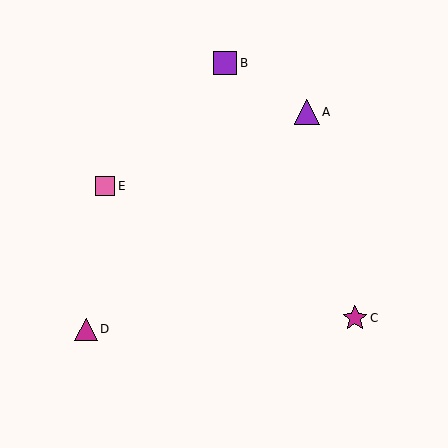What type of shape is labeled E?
Shape E is a pink square.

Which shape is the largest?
The magenta star (labeled C) is the largest.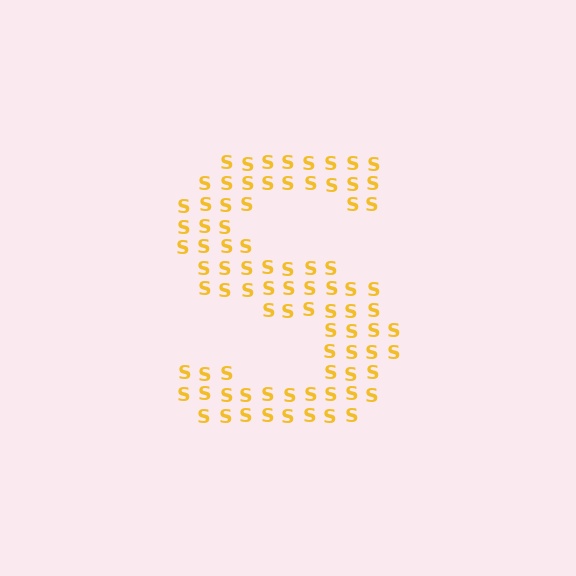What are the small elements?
The small elements are letter S's.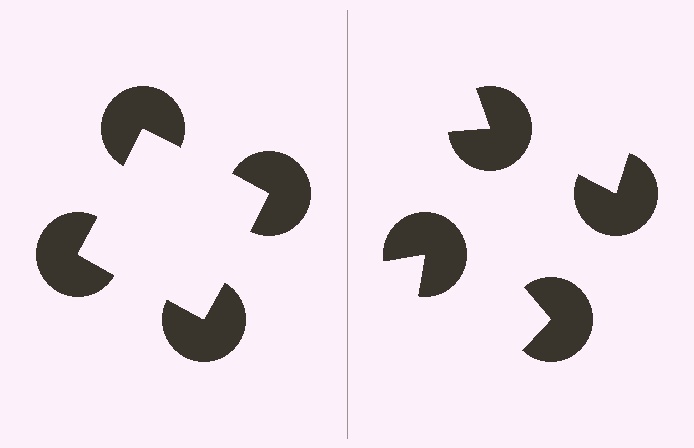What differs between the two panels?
The pac-man discs are positioned identically on both sides; only the wedge orientations differ. On the left they align to a square; on the right they are misaligned.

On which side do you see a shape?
An illusory square appears on the left side. On the right side the wedge cuts are rotated, so no coherent shape forms.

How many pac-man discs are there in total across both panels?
8 — 4 on each side.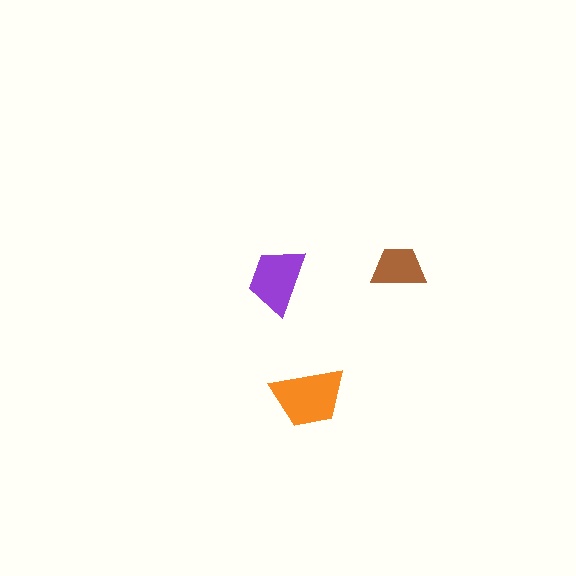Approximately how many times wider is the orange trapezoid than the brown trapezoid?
About 1.5 times wider.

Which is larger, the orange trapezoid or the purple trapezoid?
The orange one.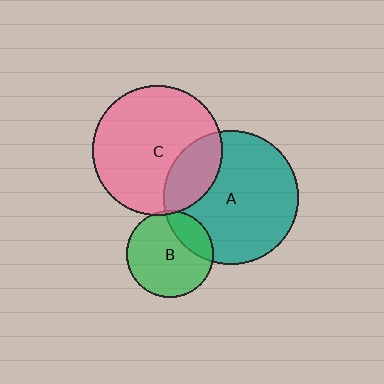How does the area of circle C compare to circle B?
Approximately 2.2 times.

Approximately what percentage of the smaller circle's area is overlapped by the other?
Approximately 5%.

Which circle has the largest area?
Circle A (teal).